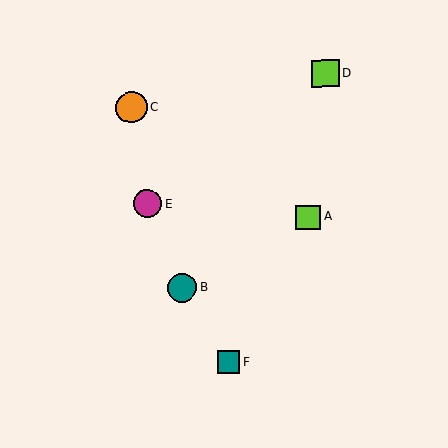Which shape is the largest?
The orange circle (labeled C) is the largest.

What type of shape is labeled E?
Shape E is a magenta circle.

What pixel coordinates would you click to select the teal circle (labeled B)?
Click at (182, 287) to select the teal circle B.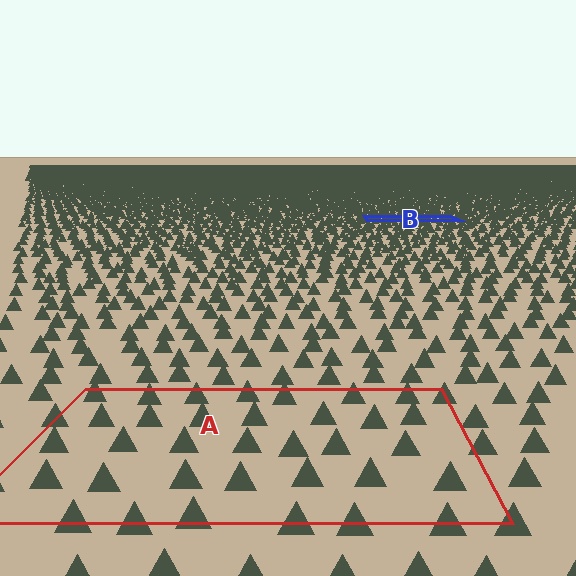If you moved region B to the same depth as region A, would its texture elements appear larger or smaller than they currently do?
They would appear larger. At a closer depth, the same texture elements are projected at a bigger on-screen size.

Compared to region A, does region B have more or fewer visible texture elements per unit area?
Region B has more texture elements per unit area — they are packed more densely because it is farther away.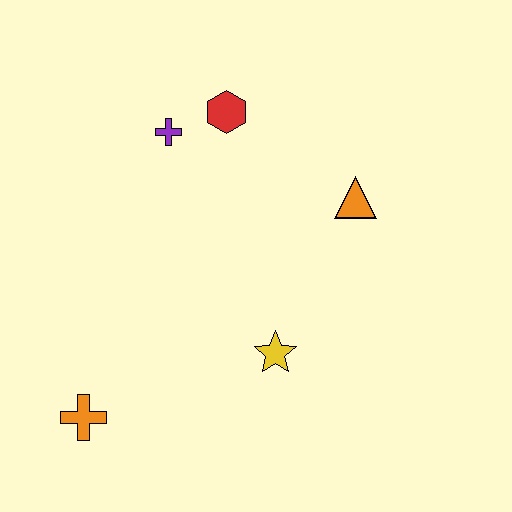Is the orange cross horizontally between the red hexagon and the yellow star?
No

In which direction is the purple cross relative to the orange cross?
The purple cross is above the orange cross.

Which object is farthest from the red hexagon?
The orange cross is farthest from the red hexagon.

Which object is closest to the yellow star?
The orange triangle is closest to the yellow star.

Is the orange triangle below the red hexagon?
Yes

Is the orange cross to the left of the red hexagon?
Yes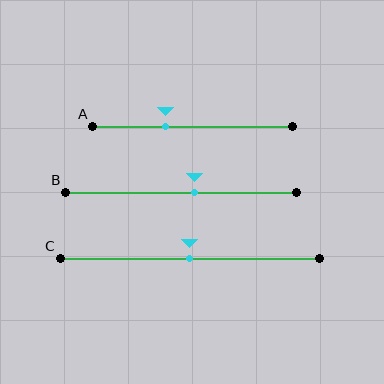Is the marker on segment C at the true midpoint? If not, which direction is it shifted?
Yes, the marker on segment C is at the true midpoint.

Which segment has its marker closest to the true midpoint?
Segment C has its marker closest to the true midpoint.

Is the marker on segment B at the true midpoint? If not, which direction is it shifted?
No, the marker on segment B is shifted to the right by about 6% of the segment length.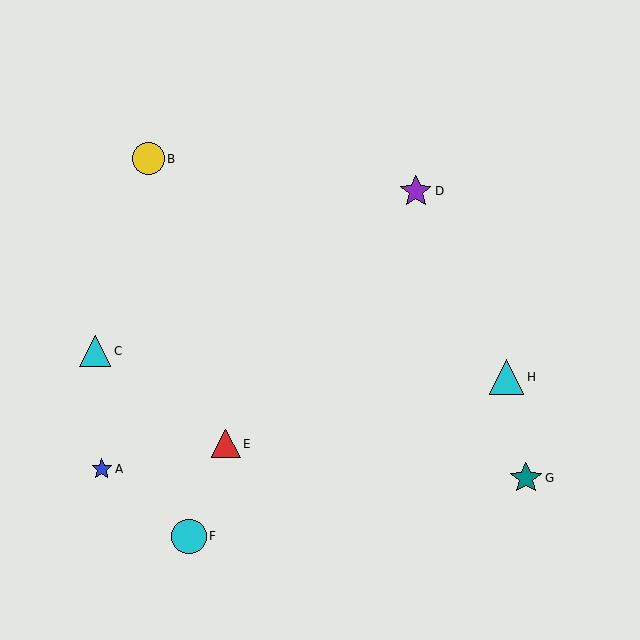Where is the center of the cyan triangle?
The center of the cyan triangle is at (95, 351).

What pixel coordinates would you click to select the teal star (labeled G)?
Click at (526, 478) to select the teal star G.